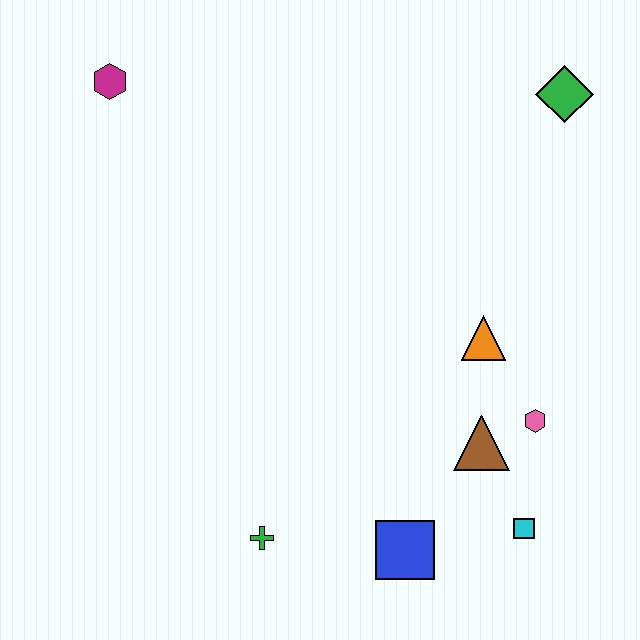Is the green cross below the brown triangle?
Yes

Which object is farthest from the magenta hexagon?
The cyan square is farthest from the magenta hexagon.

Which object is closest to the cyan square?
The brown triangle is closest to the cyan square.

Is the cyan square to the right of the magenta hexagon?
Yes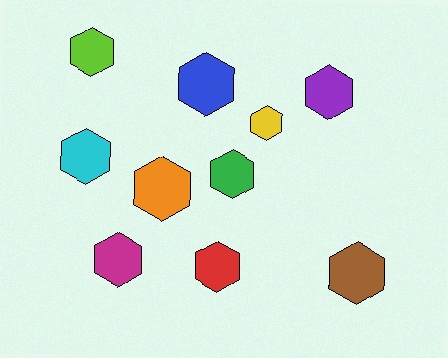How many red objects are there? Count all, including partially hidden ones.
There is 1 red object.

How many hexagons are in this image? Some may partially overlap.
There are 10 hexagons.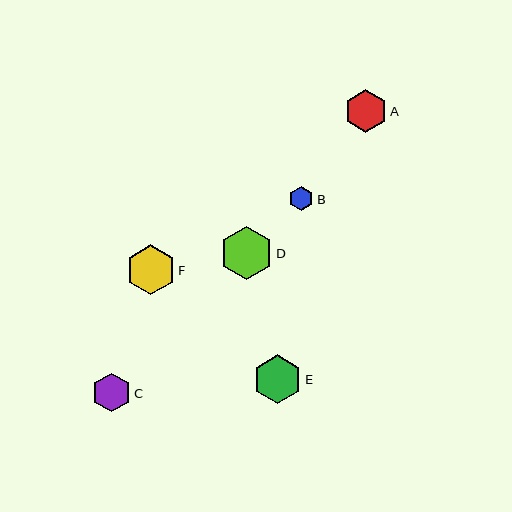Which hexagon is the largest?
Hexagon D is the largest with a size of approximately 53 pixels.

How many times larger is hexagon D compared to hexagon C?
Hexagon D is approximately 1.4 times the size of hexagon C.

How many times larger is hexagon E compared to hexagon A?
Hexagon E is approximately 1.1 times the size of hexagon A.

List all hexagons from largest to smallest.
From largest to smallest: D, F, E, A, C, B.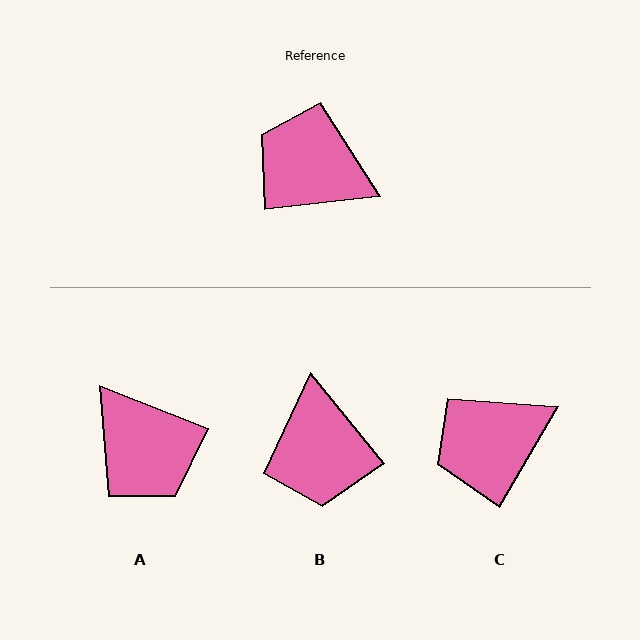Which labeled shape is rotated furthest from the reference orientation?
A, about 152 degrees away.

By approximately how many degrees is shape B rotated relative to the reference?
Approximately 123 degrees counter-clockwise.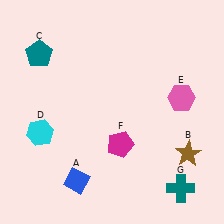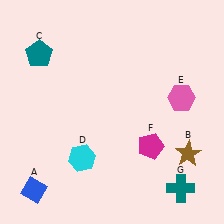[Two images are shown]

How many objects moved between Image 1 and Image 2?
3 objects moved between the two images.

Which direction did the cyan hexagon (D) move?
The cyan hexagon (D) moved right.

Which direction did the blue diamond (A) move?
The blue diamond (A) moved left.